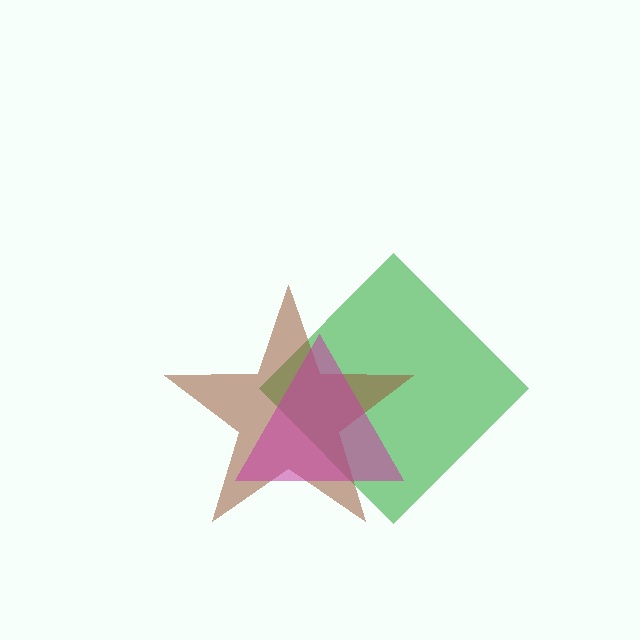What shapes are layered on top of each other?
The layered shapes are: a green diamond, a brown star, a magenta triangle.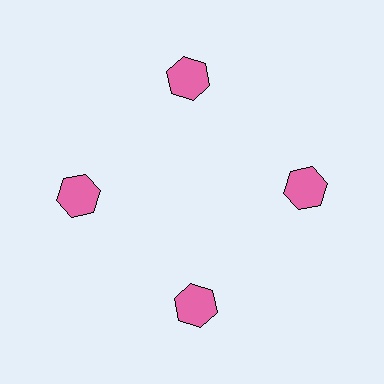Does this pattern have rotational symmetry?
Yes, this pattern has 4-fold rotational symmetry. It looks the same after rotating 90 degrees around the center.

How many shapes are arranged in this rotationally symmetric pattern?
There are 4 shapes, arranged in 4 groups of 1.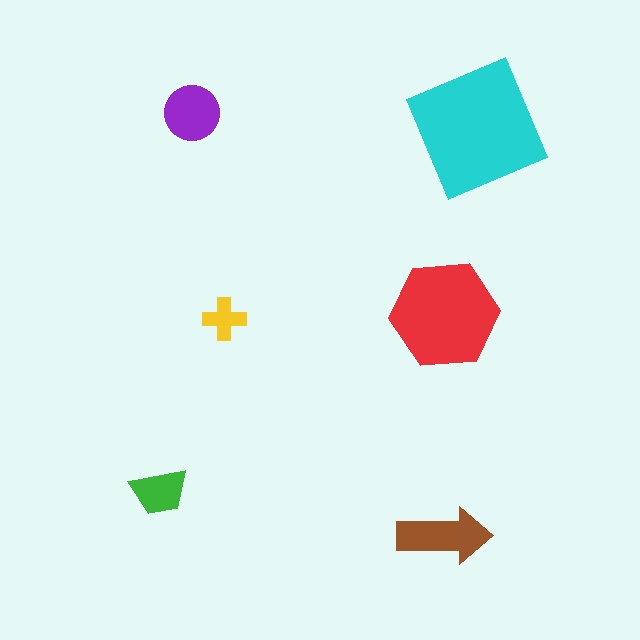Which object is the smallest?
The yellow cross.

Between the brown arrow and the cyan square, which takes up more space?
The cyan square.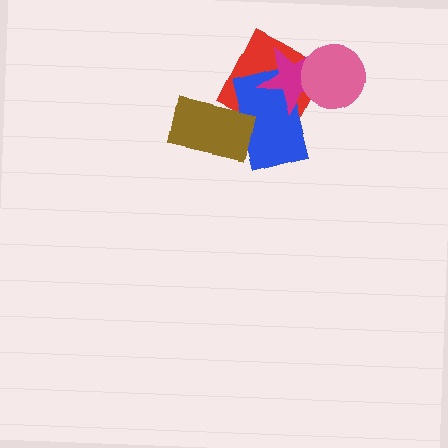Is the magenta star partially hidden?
Yes, it is partially covered by another shape.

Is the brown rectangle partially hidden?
No, no other shape covers it.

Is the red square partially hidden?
Yes, it is partially covered by another shape.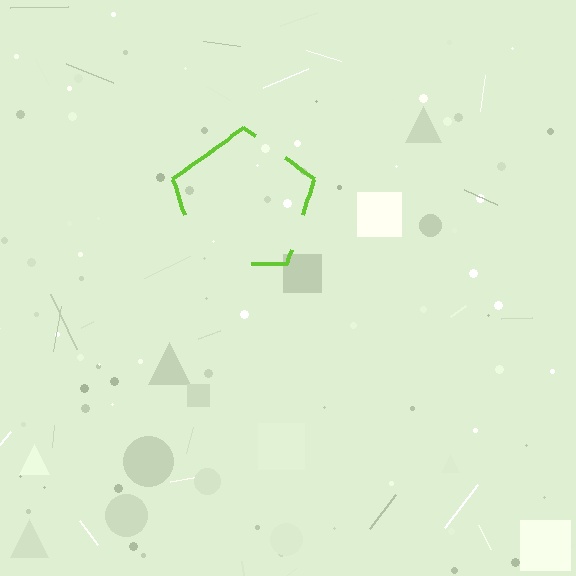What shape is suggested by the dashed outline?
The dashed outline suggests a pentagon.